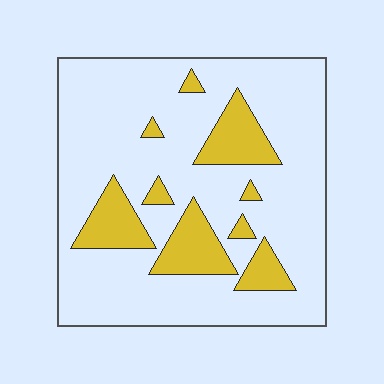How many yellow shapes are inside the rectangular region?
9.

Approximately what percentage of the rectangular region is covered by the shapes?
Approximately 20%.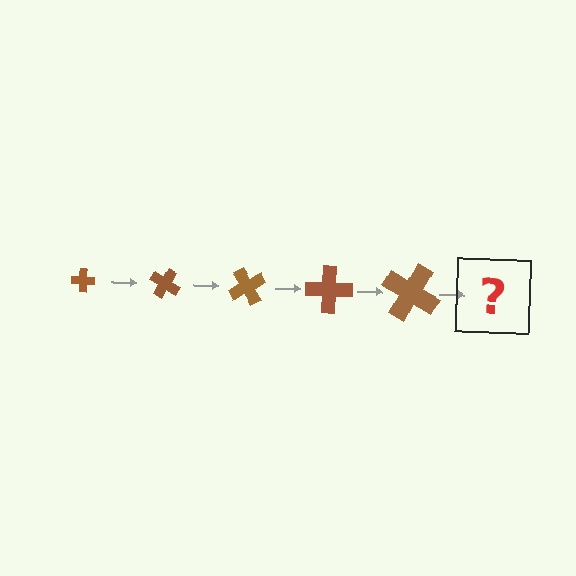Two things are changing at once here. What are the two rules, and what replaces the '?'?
The two rules are that the cross grows larger each step and it rotates 30 degrees each step. The '?' should be a cross, larger than the previous one and rotated 150 degrees from the start.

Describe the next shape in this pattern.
It should be a cross, larger than the previous one and rotated 150 degrees from the start.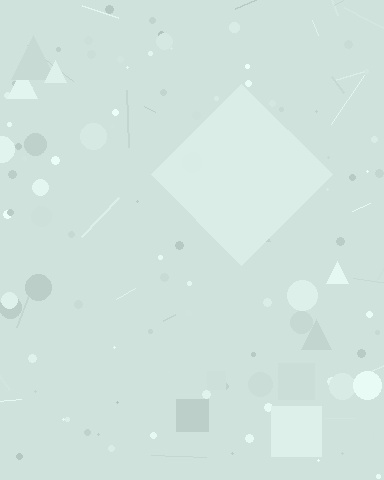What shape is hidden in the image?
A diamond is hidden in the image.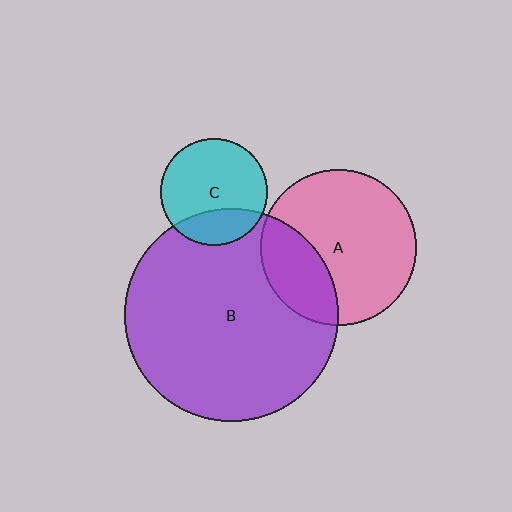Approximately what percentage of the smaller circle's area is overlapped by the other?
Approximately 25%.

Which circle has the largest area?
Circle B (purple).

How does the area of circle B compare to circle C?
Approximately 4.0 times.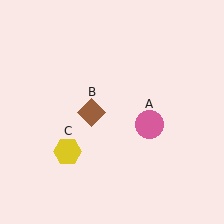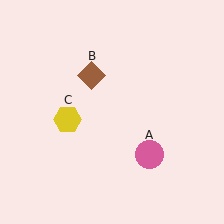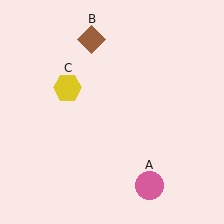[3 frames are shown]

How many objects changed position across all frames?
3 objects changed position: pink circle (object A), brown diamond (object B), yellow hexagon (object C).